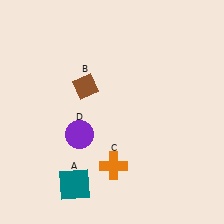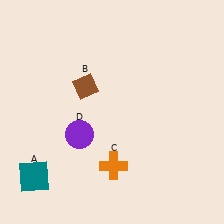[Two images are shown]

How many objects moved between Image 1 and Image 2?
1 object moved between the two images.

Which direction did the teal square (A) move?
The teal square (A) moved left.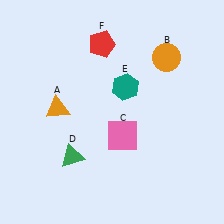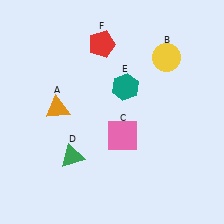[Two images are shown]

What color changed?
The circle (B) changed from orange in Image 1 to yellow in Image 2.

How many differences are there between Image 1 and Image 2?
There is 1 difference between the two images.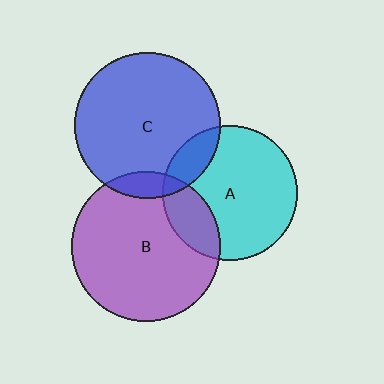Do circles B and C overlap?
Yes.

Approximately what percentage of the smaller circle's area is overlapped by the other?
Approximately 10%.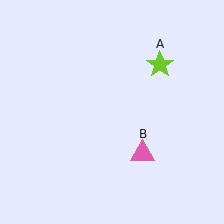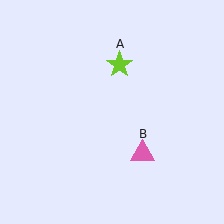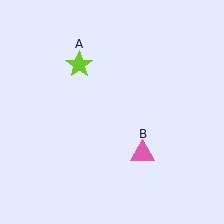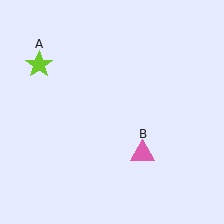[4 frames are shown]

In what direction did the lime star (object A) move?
The lime star (object A) moved left.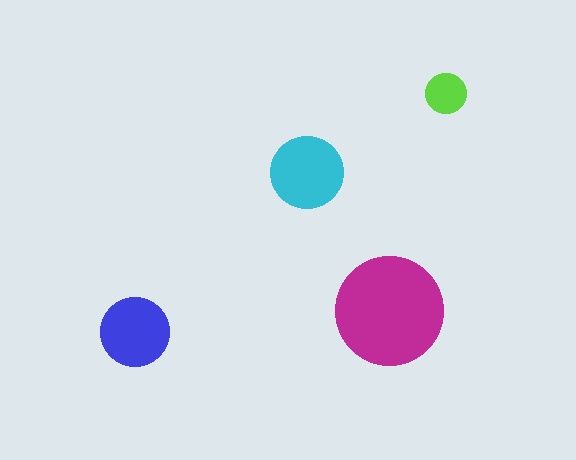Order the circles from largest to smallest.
the magenta one, the cyan one, the blue one, the lime one.